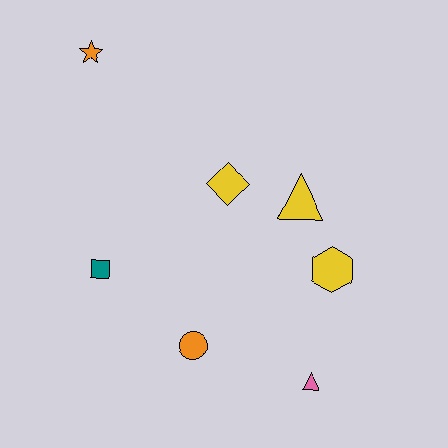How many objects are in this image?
There are 7 objects.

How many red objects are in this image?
There are no red objects.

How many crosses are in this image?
There are no crosses.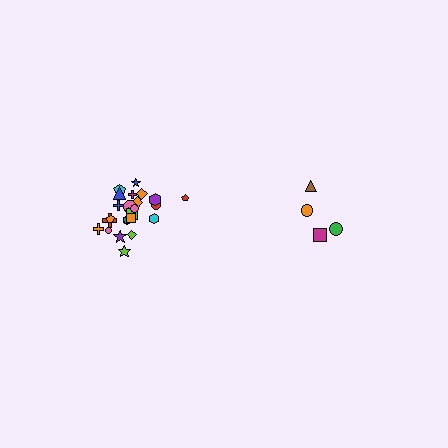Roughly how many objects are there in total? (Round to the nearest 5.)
Roughly 30 objects in total.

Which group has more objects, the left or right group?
The left group.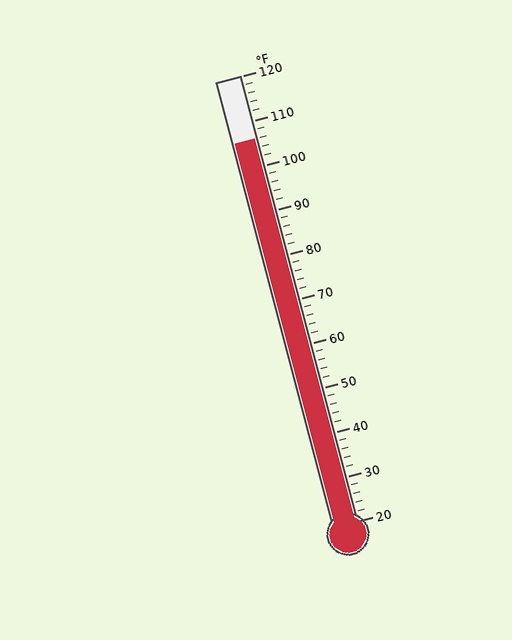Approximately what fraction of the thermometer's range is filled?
The thermometer is filled to approximately 85% of its range.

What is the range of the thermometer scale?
The thermometer scale ranges from 20°F to 120°F.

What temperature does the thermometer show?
The thermometer shows approximately 106°F.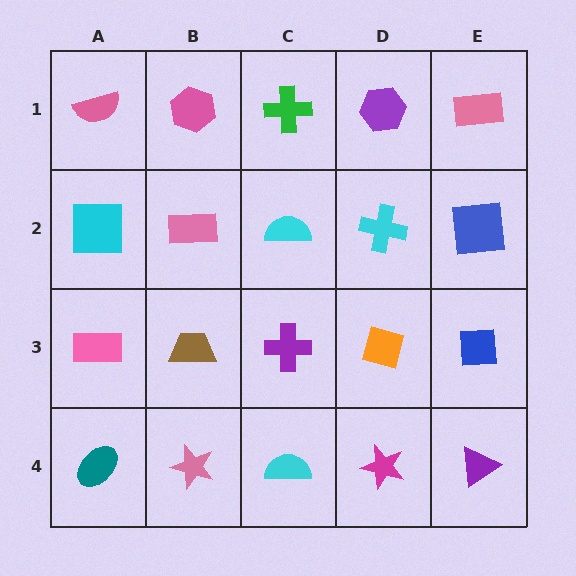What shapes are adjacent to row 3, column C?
A cyan semicircle (row 2, column C), a cyan semicircle (row 4, column C), a brown trapezoid (row 3, column B), an orange diamond (row 3, column D).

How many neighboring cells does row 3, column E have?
3.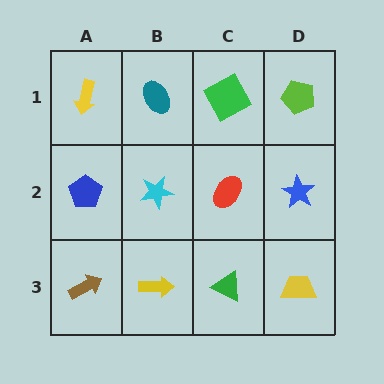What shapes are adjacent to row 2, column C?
A green square (row 1, column C), a green triangle (row 3, column C), a cyan star (row 2, column B), a blue star (row 2, column D).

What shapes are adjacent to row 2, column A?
A yellow arrow (row 1, column A), a brown arrow (row 3, column A), a cyan star (row 2, column B).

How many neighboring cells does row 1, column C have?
3.